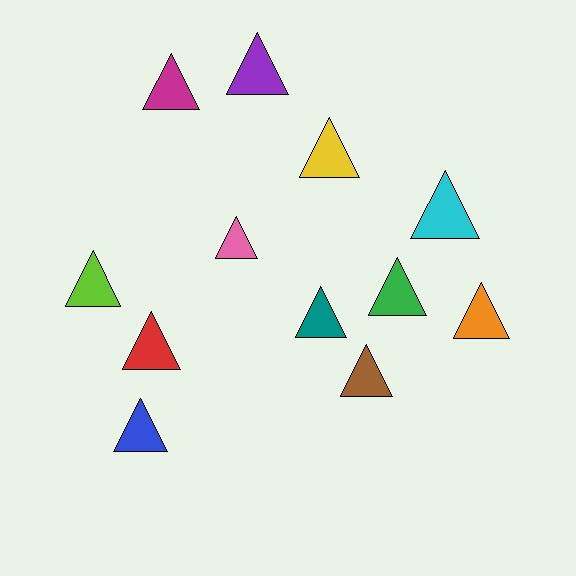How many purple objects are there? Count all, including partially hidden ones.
There is 1 purple object.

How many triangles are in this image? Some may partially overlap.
There are 12 triangles.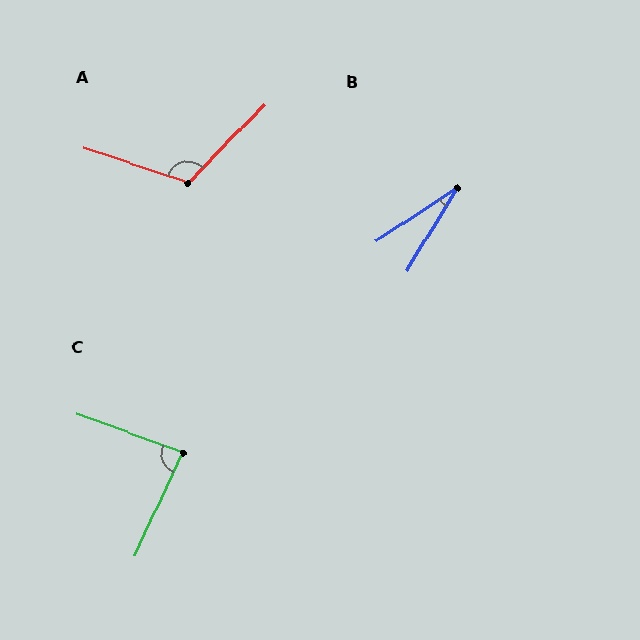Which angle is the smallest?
B, at approximately 26 degrees.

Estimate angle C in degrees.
Approximately 85 degrees.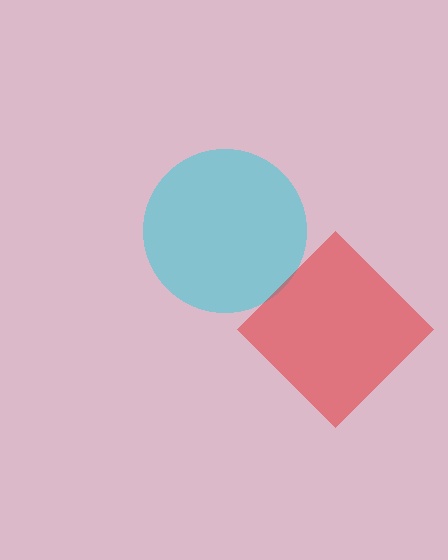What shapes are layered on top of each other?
The layered shapes are: a cyan circle, a red diamond.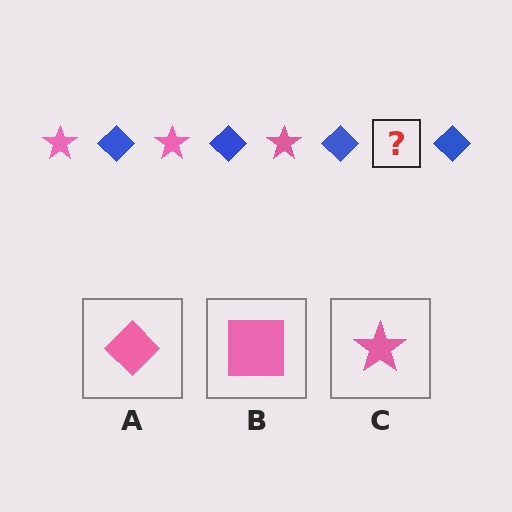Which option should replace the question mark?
Option C.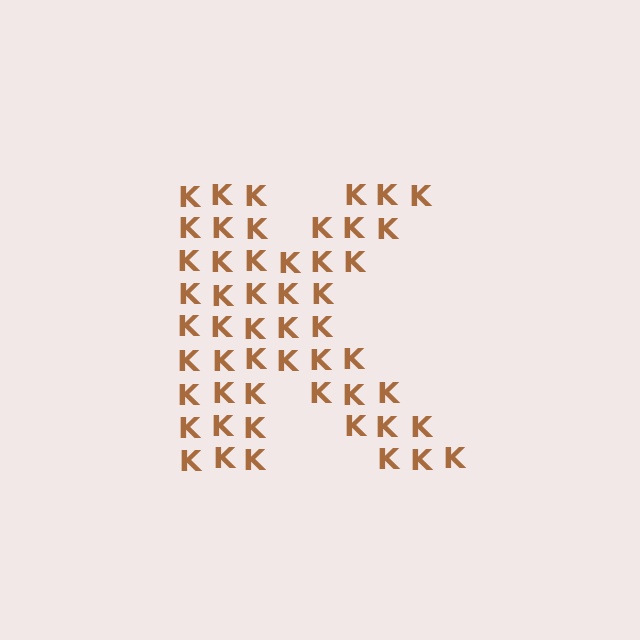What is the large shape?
The large shape is the letter K.